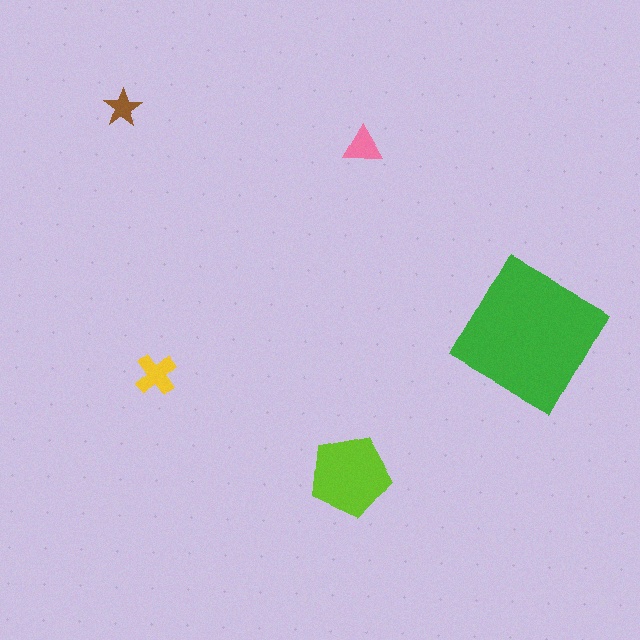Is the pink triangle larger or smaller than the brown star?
Larger.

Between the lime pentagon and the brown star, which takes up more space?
The lime pentagon.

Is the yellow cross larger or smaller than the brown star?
Larger.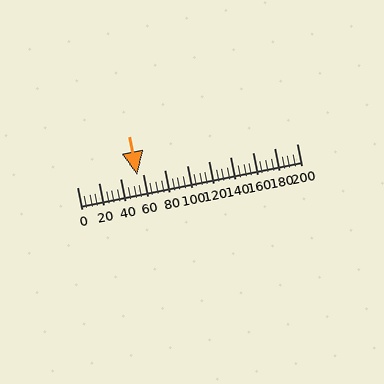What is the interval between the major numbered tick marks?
The major tick marks are spaced 20 units apart.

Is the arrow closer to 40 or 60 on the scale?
The arrow is closer to 60.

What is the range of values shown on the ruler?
The ruler shows values from 0 to 200.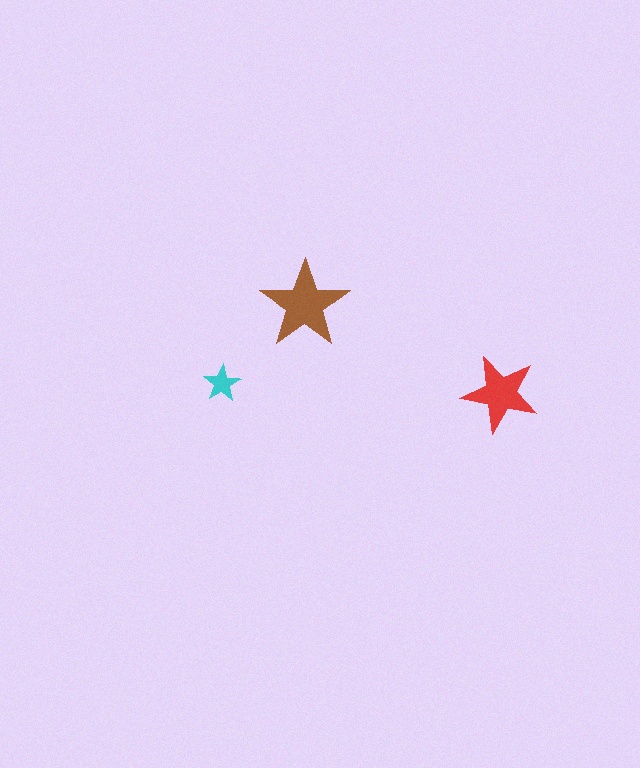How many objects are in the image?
There are 3 objects in the image.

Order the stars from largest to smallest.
the brown one, the red one, the cyan one.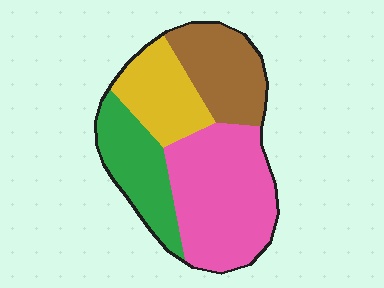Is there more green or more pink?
Pink.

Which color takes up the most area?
Pink, at roughly 40%.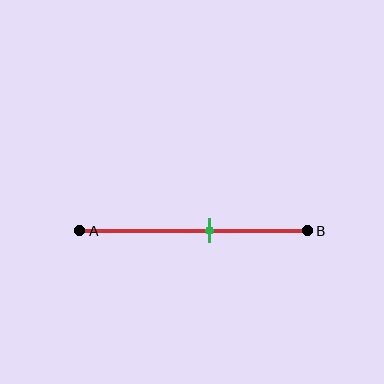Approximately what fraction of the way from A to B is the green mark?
The green mark is approximately 55% of the way from A to B.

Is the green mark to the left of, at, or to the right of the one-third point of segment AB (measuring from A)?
The green mark is to the right of the one-third point of segment AB.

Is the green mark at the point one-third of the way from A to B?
No, the mark is at about 55% from A, not at the 33% one-third point.